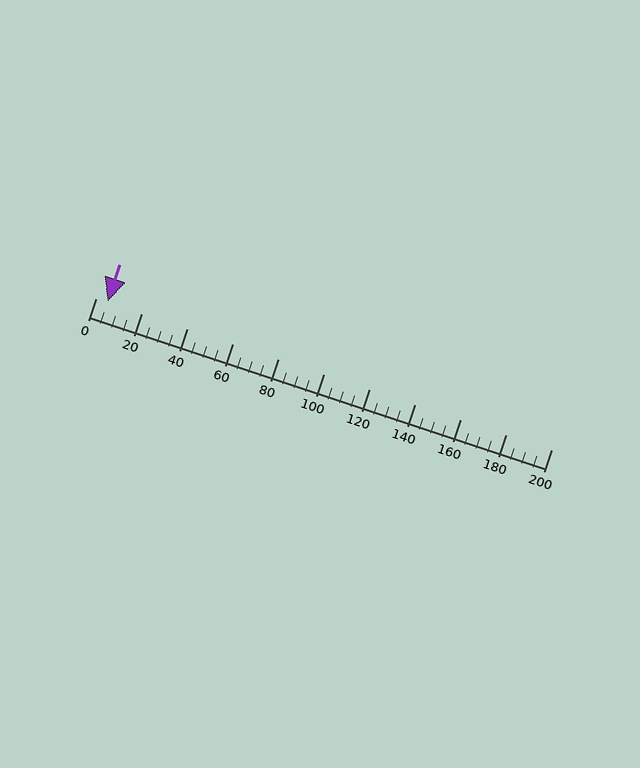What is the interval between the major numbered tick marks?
The major tick marks are spaced 20 units apart.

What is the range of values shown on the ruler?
The ruler shows values from 0 to 200.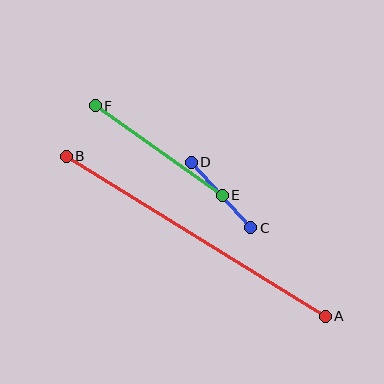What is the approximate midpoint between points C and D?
The midpoint is at approximately (221, 195) pixels.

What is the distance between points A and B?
The distance is approximately 305 pixels.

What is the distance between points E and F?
The distance is approximately 156 pixels.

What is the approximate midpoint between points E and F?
The midpoint is at approximately (159, 150) pixels.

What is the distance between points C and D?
The distance is approximately 89 pixels.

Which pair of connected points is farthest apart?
Points A and B are farthest apart.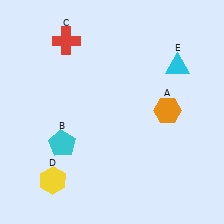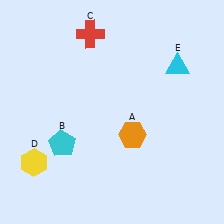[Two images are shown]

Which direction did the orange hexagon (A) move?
The orange hexagon (A) moved left.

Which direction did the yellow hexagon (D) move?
The yellow hexagon (D) moved left.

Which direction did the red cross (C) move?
The red cross (C) moved right.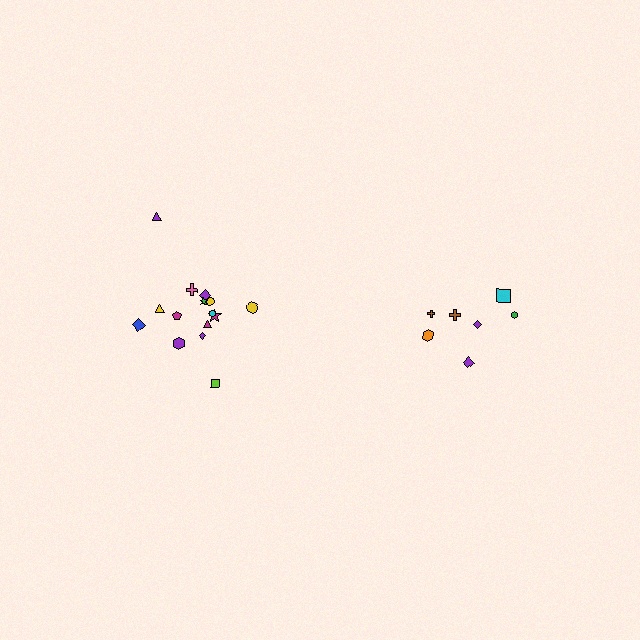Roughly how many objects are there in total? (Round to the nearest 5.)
Roughly 20 objects in total.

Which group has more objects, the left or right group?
The left group.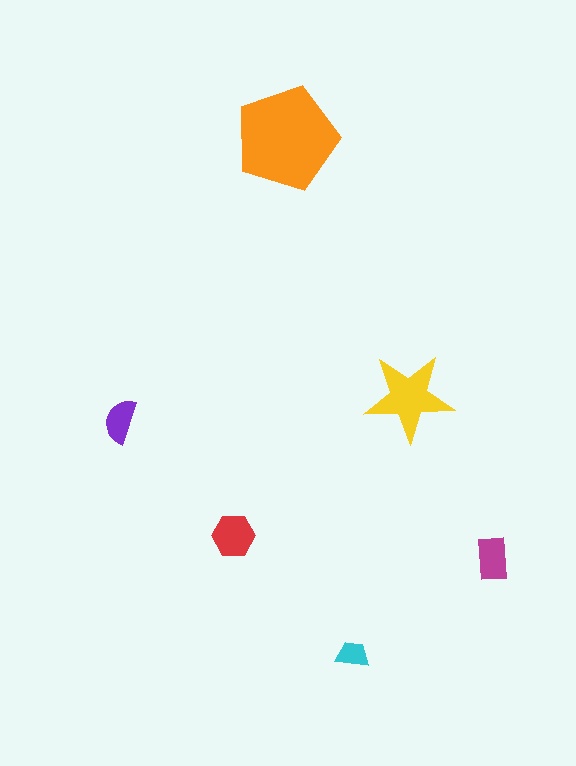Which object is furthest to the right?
The magenta rectangle is rightmost.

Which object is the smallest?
The cyan trapezoid.